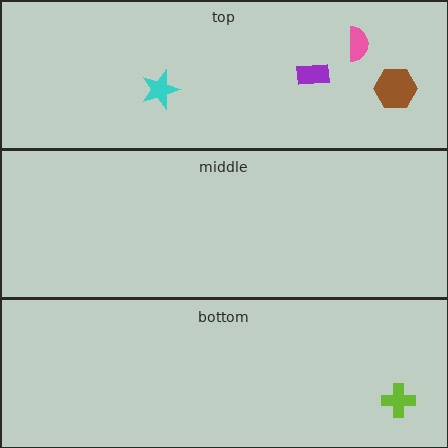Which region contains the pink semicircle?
The top region.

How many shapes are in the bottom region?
1.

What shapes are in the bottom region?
The lime cross.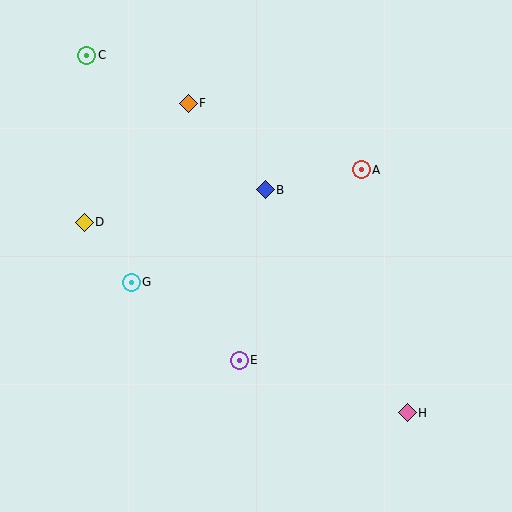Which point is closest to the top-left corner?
Point C is closest to the top-left corner.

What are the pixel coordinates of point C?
Point C is at (87, 55).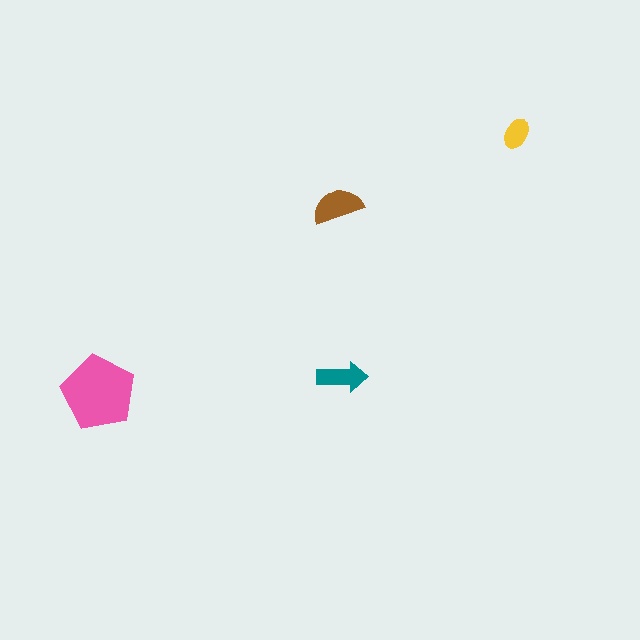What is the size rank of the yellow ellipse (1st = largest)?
4th.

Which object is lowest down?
The pink pentagon is bottommost.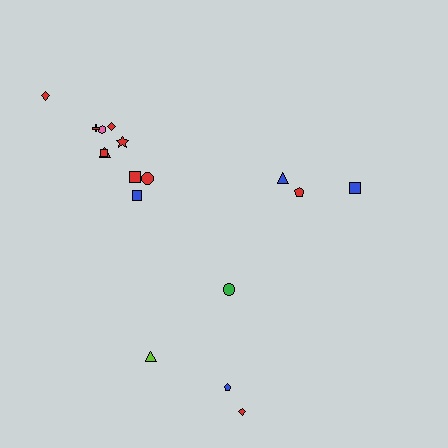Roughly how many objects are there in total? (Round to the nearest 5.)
Roughly 15 objects in total.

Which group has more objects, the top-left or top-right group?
The top-left group.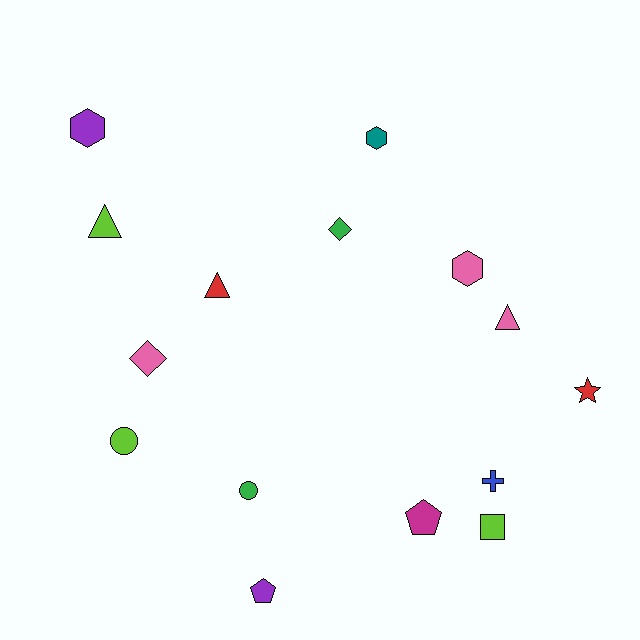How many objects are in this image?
There are 15 objects.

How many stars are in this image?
There is 1 star.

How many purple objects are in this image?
There are 2 purple objects.